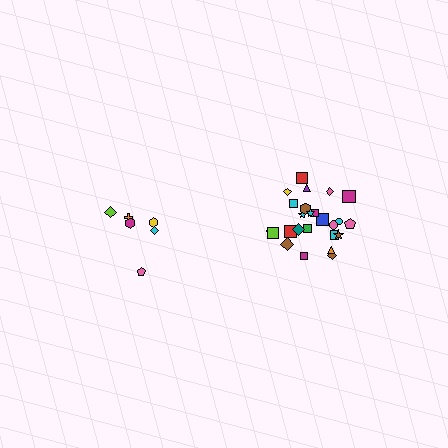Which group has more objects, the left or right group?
The right group.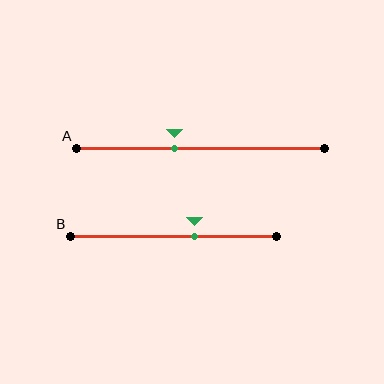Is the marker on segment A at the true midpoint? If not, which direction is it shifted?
No, the marker on segment A is shifted to the left by about 10% of the segment length.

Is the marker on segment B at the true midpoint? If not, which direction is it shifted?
No, the marker on segment B is shifted to the right by about 10% of the segment length.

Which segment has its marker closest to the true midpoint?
Segment A has its marker closest to the true midpoint.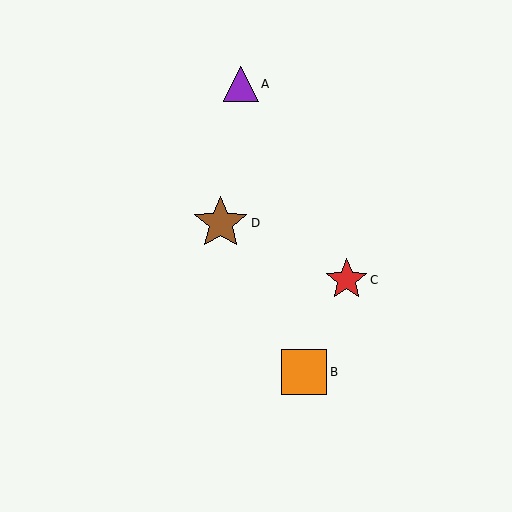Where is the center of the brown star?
The center of the brown star is at (221, 223).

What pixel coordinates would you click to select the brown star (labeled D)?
Click at (221, 223) to select the brown star D.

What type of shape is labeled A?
Shape A is a purple triangle.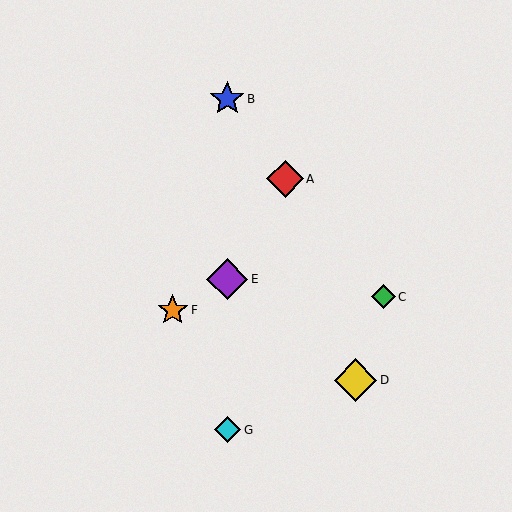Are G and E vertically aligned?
Yes, both are at x≈227.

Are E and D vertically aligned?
No, E is at x≈227 and D is at x≈355.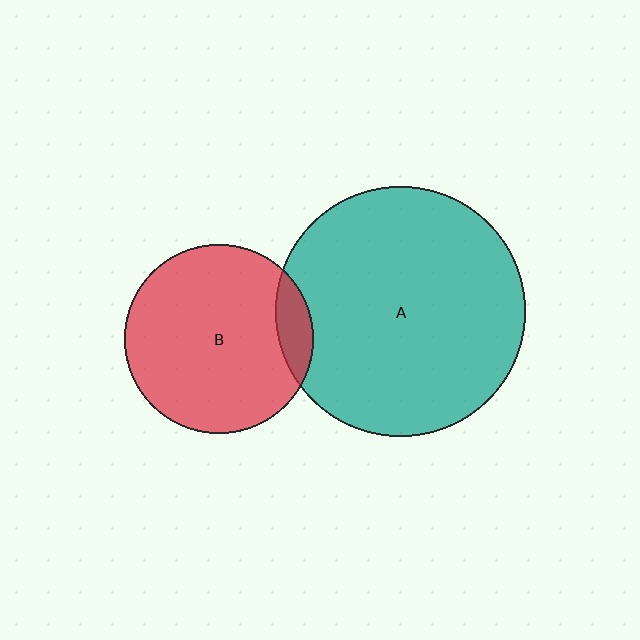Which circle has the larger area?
Circle A (teal).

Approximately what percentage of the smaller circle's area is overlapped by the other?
Approximately 10%.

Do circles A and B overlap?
Yes.